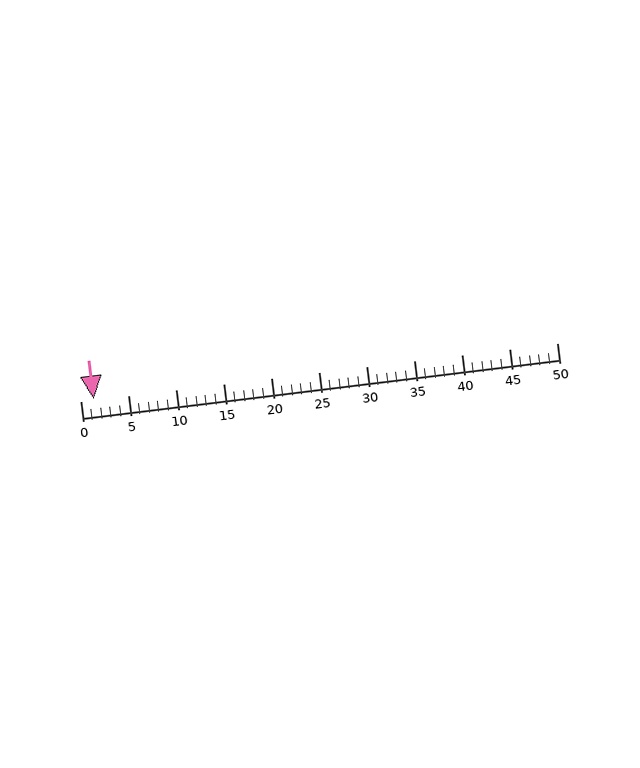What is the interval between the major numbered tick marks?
The major tick marks are spaced 5 units apart.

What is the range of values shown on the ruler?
The ruler shows values from 0 to 50.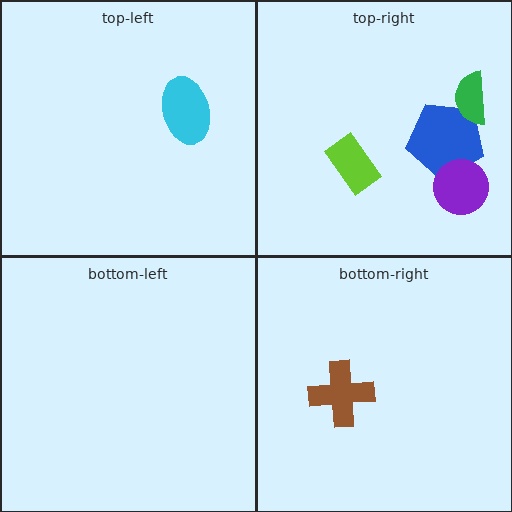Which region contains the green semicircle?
The top-right region.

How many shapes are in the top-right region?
4.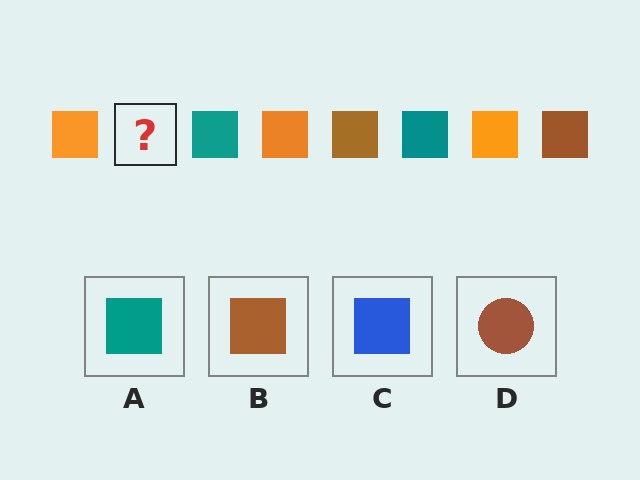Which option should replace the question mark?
Option B.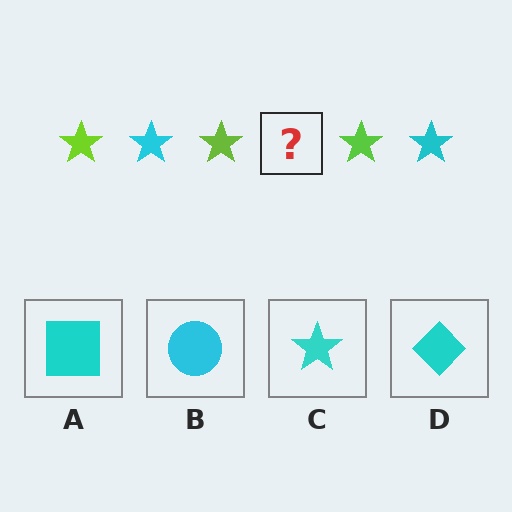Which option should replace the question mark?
Option C.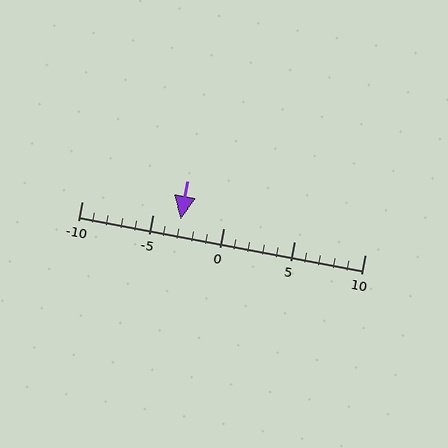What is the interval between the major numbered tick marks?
The major tick marks are spaced 5 units apart.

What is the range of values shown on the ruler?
The ruler shows values from -10 to 10.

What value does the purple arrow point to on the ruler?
The purple arrow points to approximately -3.